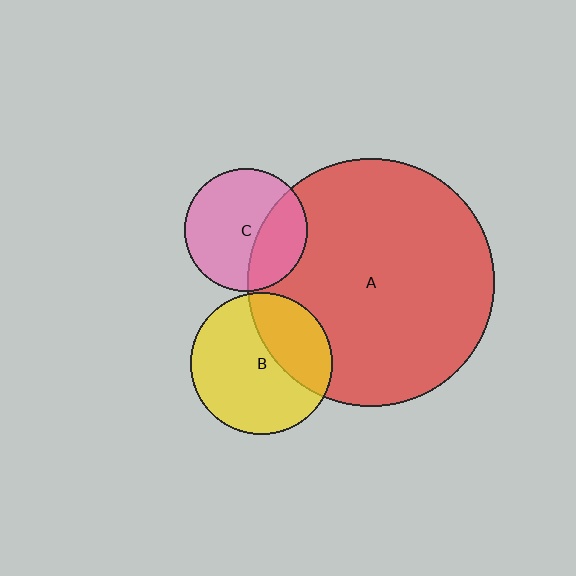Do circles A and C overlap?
Yes.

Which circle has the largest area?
Circle A (red).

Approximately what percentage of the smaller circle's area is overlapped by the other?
Approximately 35%.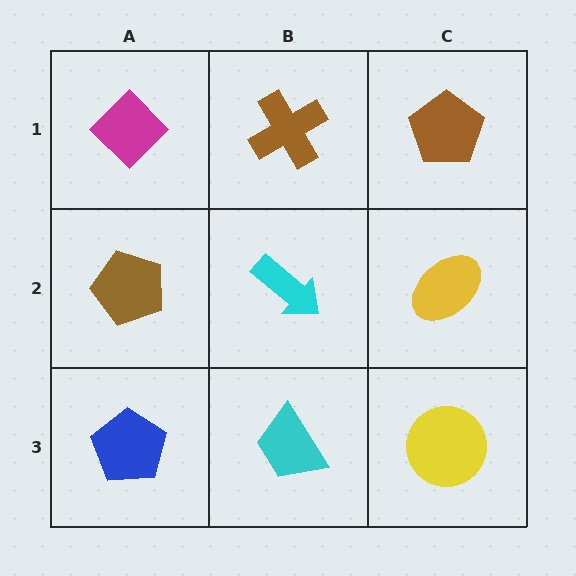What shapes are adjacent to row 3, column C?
A yellow ellipse (row 2, column C), a cyan trapezoid (row 3, column B).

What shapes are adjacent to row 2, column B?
A brown cross (row 1, column B), a cyan trapezoid (row 3, column B), a brown pentagon (row 2, column A), a yellow ellipse (row 2, column C).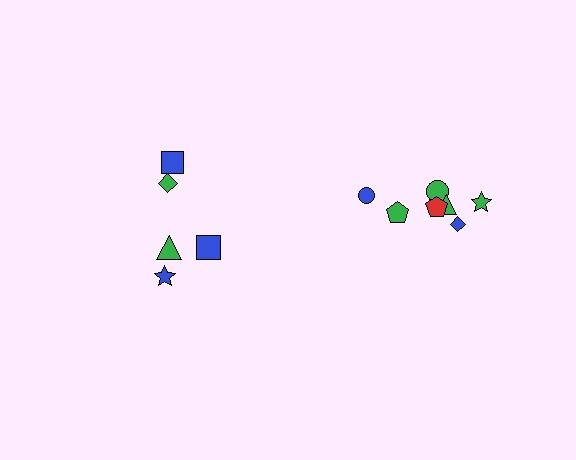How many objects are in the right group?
There are 7 objects.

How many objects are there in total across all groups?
There are 12 objects.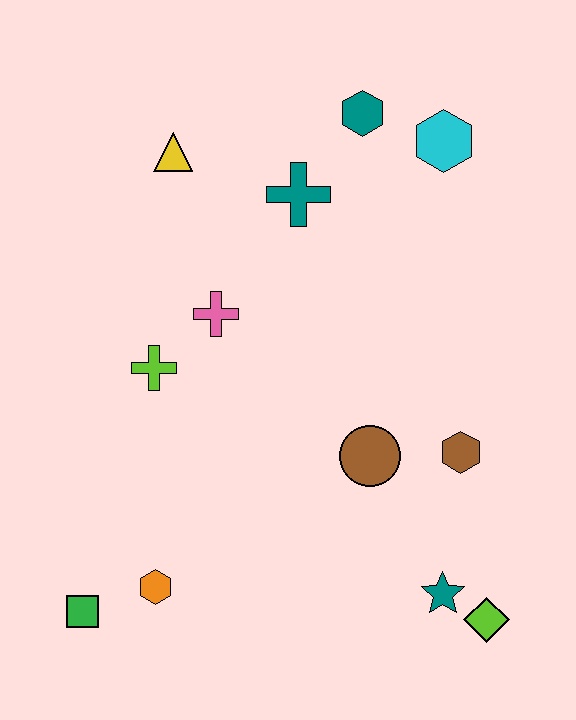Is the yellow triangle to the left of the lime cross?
No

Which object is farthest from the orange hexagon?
The cyan hexagon is farthest from the orange hexagon.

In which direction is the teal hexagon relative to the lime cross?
The teal hexagon is above the lime cross.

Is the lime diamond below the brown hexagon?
Yes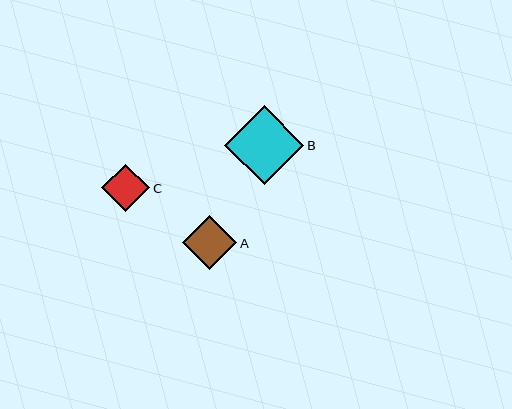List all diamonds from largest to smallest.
From largest to smallest: B, A, C.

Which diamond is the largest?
Diamond B is the largest with a size of approximately 80 pixels.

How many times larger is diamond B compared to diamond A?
Diamond B is approximately 1.5 times the size of diamond A.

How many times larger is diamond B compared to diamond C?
Diamond B is approximately 1.7 times the size of diamond C.